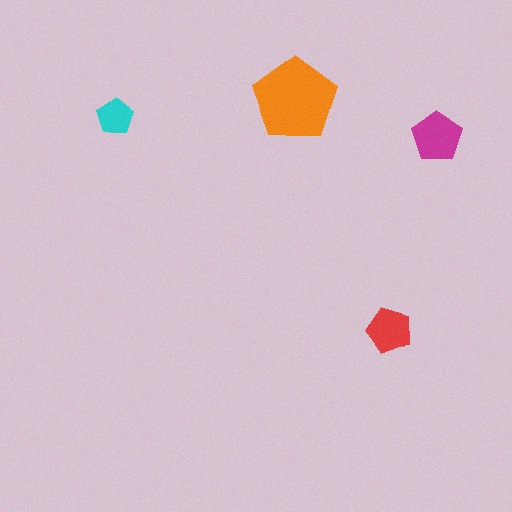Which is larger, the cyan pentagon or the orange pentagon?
The orange one.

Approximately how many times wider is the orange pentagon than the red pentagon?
About 2 times wider.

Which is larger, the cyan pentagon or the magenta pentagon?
The magenta one.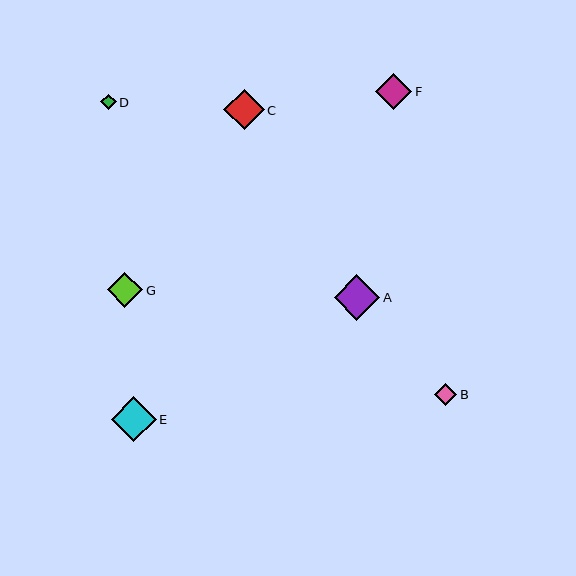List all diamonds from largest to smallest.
From largest to smallest: A, E, C, F, G, B, D.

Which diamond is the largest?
Diamond A is the largest with a size of approximately 46 pixels.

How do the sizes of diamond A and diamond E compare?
Diamond A and diamond E are approximately the same size.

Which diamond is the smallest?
Diamond D is the smallest with a size of approximately 16 pixels.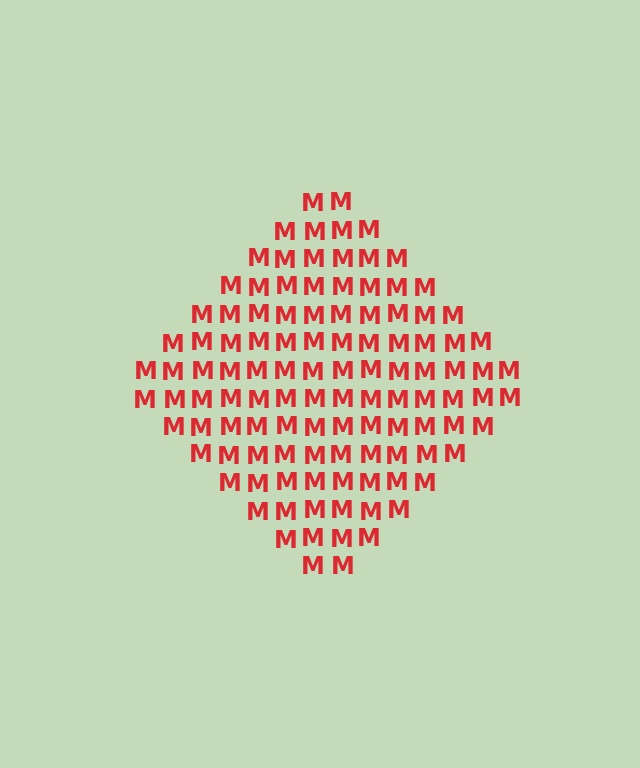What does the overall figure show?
The overall figure shows a diamond.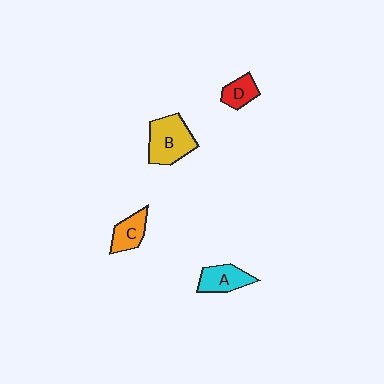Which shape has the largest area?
Shape B (yellow).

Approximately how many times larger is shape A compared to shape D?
Approximately 1.4 times.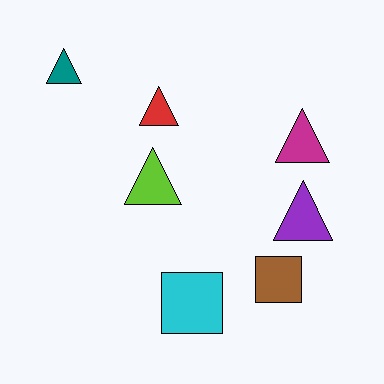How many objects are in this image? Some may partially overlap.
There are 7 objects.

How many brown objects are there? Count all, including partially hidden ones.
There is 1 brown object.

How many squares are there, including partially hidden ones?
There are 2 squares.